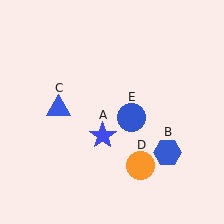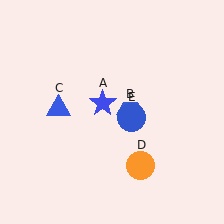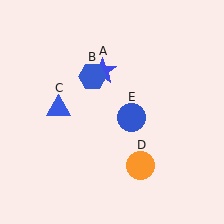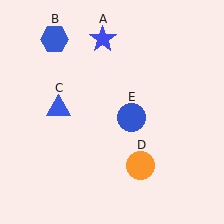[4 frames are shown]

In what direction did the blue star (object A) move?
The blue star (object A) moved up.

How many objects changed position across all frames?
2 objects changed position: blue star (object A), blue hexagon (object B).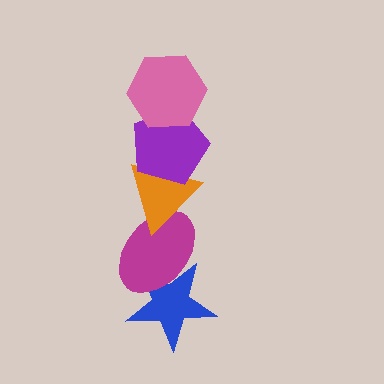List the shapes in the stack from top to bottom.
From top to bottom: the pink hexagon, the purple pentagon, the orange triangle, the magenta ellipse, the blue star.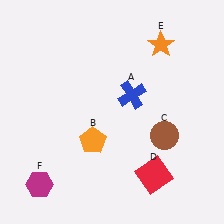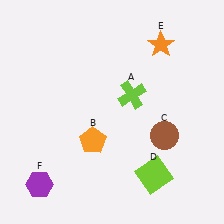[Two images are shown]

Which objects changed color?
A changed from blue to lime. D changed from red to lime. F changed from magenta to purple.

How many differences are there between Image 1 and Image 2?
There are 3 differences between the two images.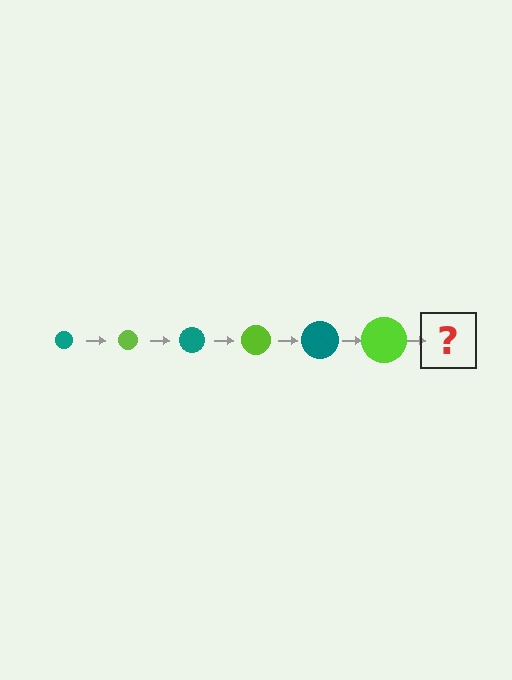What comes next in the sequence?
The next element should be a teal circle, larger than the previous one.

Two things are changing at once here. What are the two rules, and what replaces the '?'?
The two rules are that the circle grows larger each step and the color cycles through teal and lime. The '?' should be a teal circle, larger than the previous one.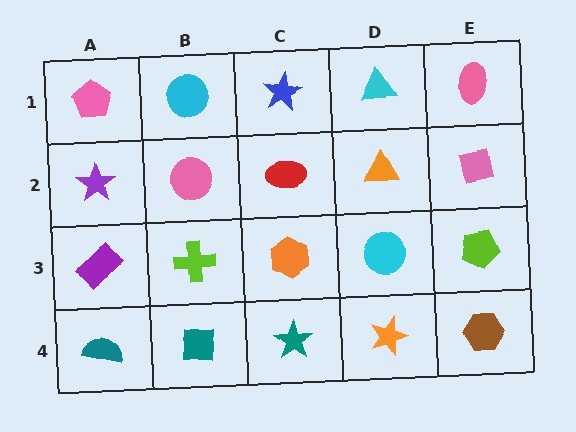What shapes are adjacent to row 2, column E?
A pink ellipse (row 1, column E), a lime pentagon (row 3, column E), an orange triangle (row 2, column D).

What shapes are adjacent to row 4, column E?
A lime pentagon (row 3, column E), an orange star (row 4, column D).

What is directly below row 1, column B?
A pink circle.